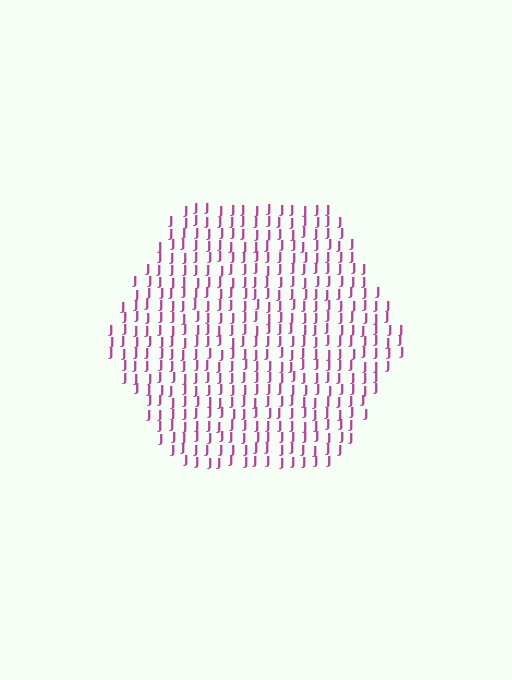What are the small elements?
The small elements are letter J's.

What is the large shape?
The large shape is a hexagon.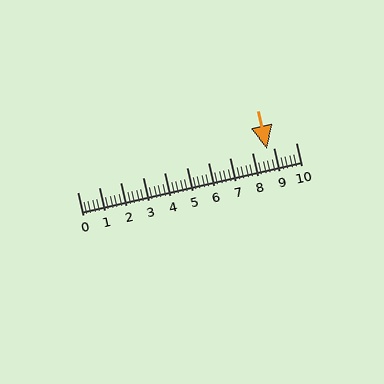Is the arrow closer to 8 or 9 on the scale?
The arrow is closer to 9.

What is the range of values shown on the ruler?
The ruler shows values from 0 to 10.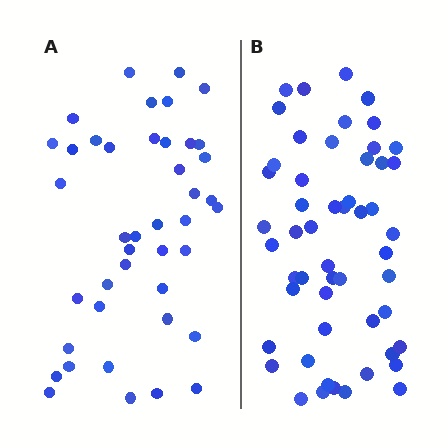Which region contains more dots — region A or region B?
Region B (the right region) has more dots.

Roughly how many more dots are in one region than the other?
Region B has roughly 12 or so more dots than region A.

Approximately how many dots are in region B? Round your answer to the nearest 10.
About 50 dots. (The exact count is 53, which rounds to 50.)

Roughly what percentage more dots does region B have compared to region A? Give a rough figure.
About 25% more.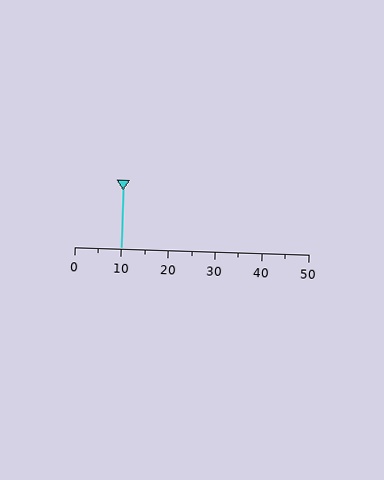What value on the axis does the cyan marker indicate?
The marker indicates approximately 10.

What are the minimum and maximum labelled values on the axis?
The axis runs from 0 to 50.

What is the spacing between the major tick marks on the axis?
The major ticks are spaced 10 apart.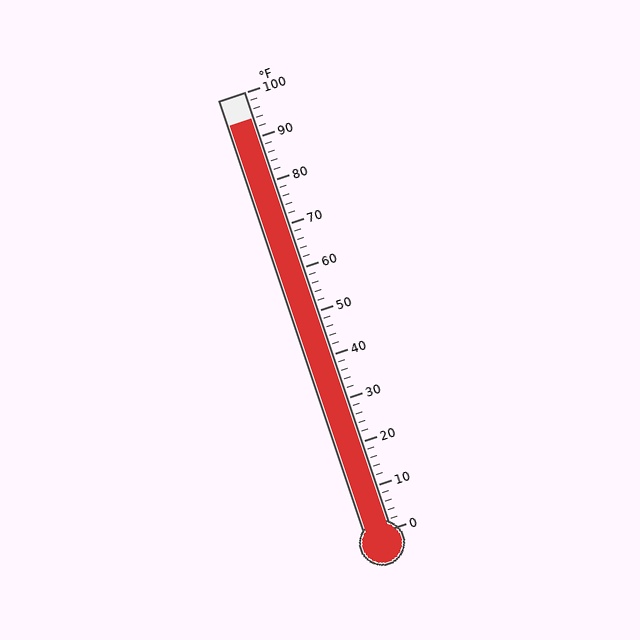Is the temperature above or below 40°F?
The temperature is above 40°F.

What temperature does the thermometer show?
The thermometer shows approximately 94°F.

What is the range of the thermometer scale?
The thermometer scale ranges from 0°F to 100°F.